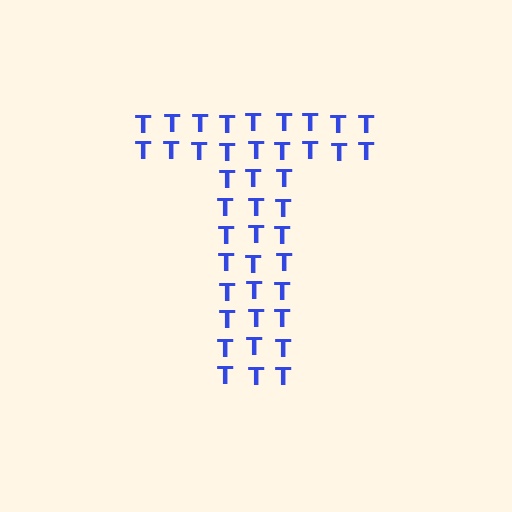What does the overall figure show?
The overall figure shows the letter T.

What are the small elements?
The small elements are letter T's.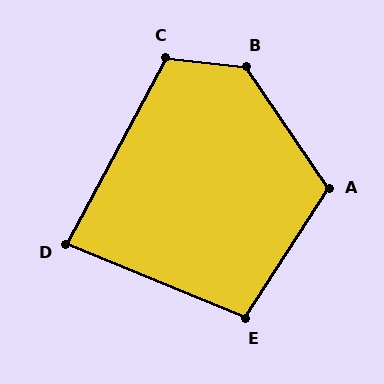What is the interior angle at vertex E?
Approximately 101 degrees (obtuse).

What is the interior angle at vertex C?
Approximately 112 degrees (obtuse).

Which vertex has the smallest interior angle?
D, at approximately 84 degrees.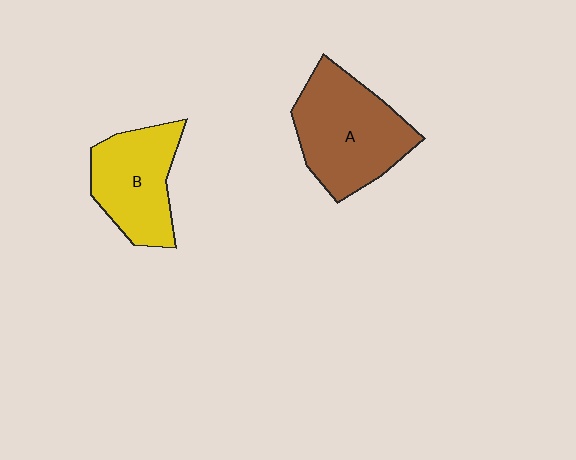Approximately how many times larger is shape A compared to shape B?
Approximately 1.3 times.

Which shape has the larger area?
Shape A (brown).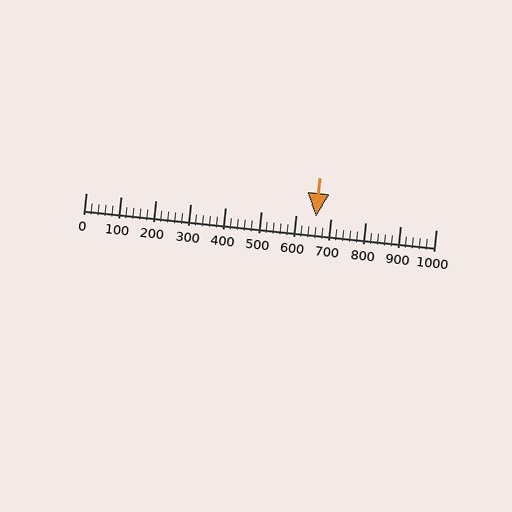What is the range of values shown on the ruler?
The ruler shows values from 0 to 1000.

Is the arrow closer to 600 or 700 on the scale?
The arrow is closer to 700.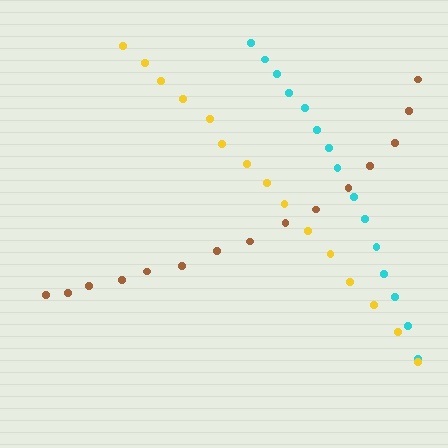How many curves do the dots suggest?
There are 3 distinct paths.